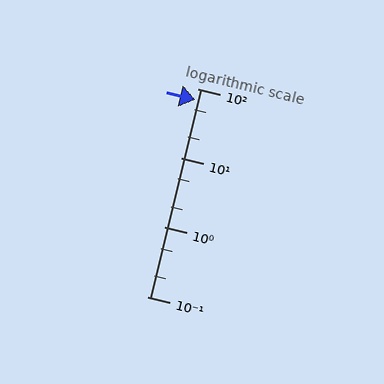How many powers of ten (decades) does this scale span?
The scale spans 3 decades, from 0.1 to 100.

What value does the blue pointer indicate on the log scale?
The pointer indicates approximately 68.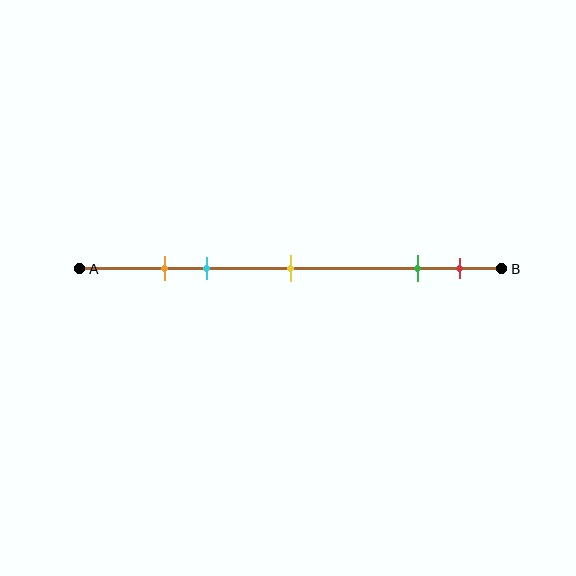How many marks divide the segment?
There are 5 marks dividing the segment.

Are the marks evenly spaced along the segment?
No, the marks are not evenly spaced.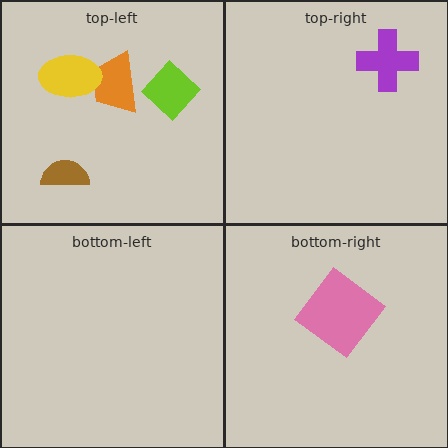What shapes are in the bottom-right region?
The pink diamond.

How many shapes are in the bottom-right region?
1.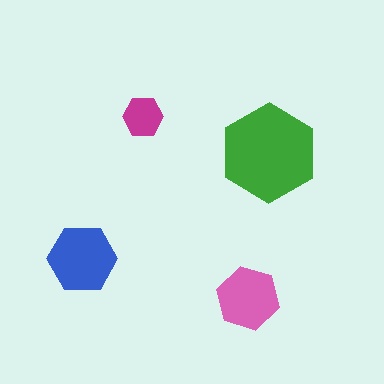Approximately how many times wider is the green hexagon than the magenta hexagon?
About 2.5 times wider.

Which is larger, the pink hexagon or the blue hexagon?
The blue one.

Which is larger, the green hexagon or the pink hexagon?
The green one.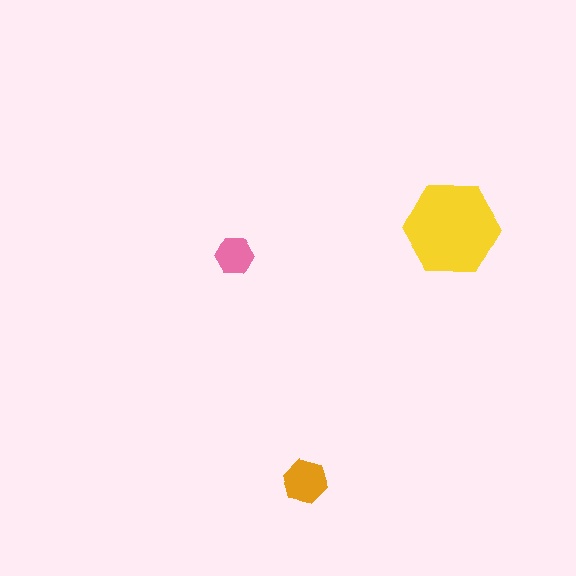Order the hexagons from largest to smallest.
the yellow one, the orange one, the pink one.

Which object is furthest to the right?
The yellow hexagon is rightmost.